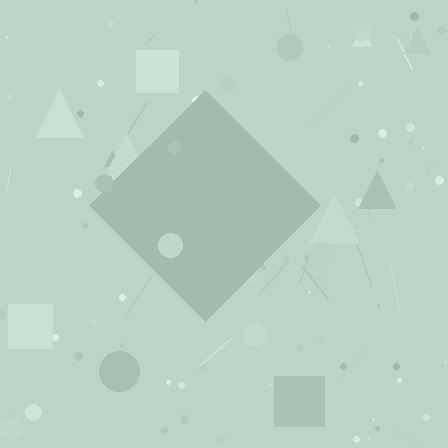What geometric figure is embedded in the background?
A diamond is embedded in the background.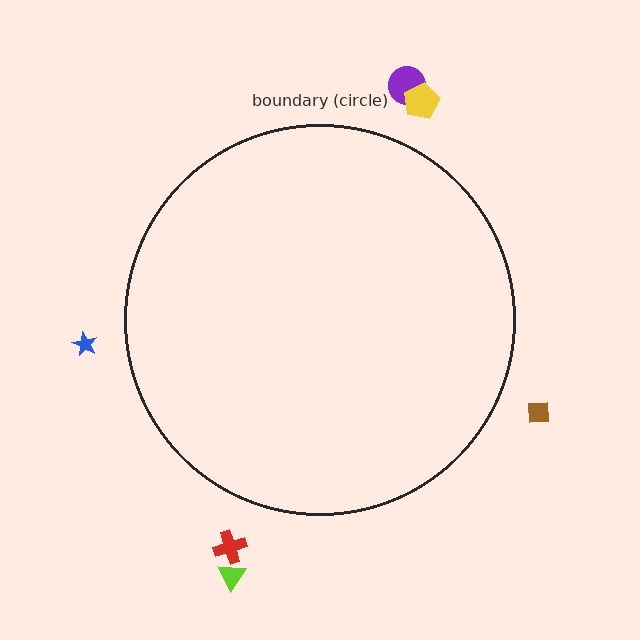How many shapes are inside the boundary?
0 inside, 6 outside.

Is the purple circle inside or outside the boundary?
Outside.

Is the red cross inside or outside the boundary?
Outside.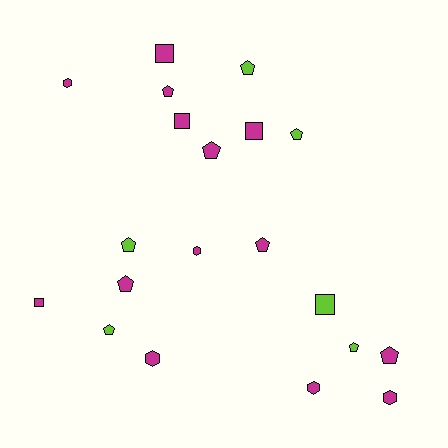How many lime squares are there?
There is 1 lime square.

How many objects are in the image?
There are 20 objects.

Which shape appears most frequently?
Pentagon, with 10 objects.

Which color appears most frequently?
Magenta, with 14 objects.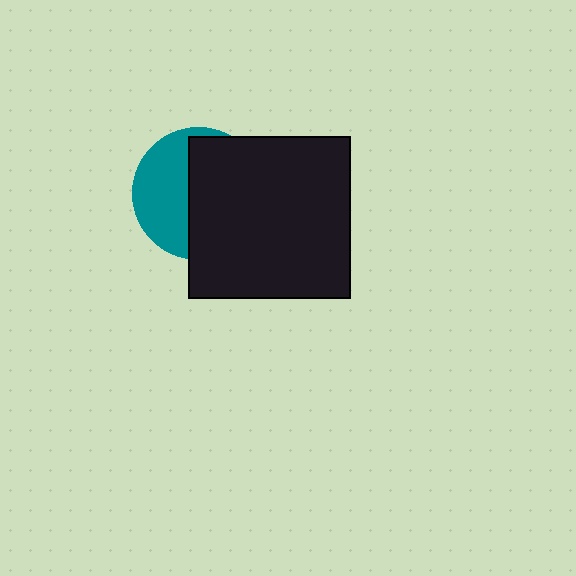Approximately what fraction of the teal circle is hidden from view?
Roughly 59% of the teal circle is hidden behind the black square.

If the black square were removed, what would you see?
You would see the complete teal circle.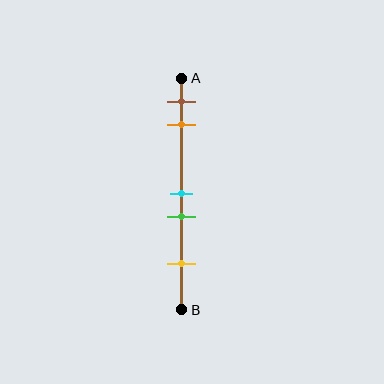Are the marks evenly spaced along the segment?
No, the marks are not evenly spaced.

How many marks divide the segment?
There are 5 marks dividing the segment.